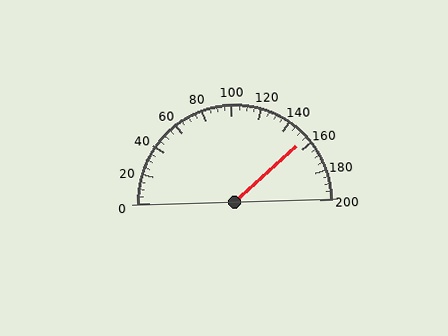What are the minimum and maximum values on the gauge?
The gauge ranges from 0 to 200.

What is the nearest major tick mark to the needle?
The nearest major tick mark is 160.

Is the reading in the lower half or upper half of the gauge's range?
The reading is in the upper half of the range (0 to 200).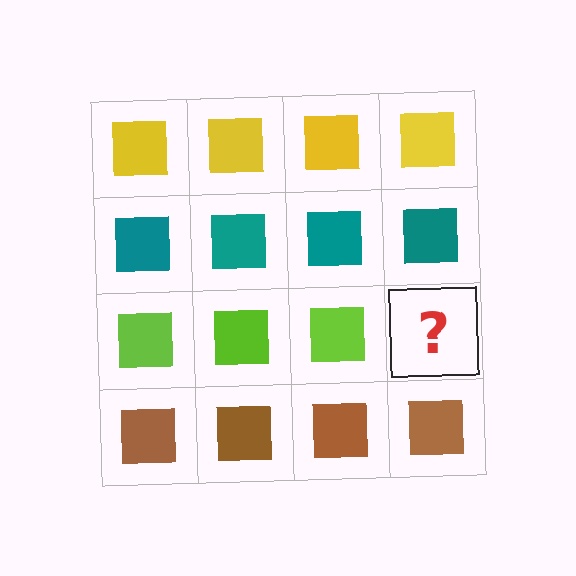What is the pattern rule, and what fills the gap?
The rule is that each row has a consistent color. The gap should be filled with a lime square.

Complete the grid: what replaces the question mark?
The question mark should be replaced with a lime square.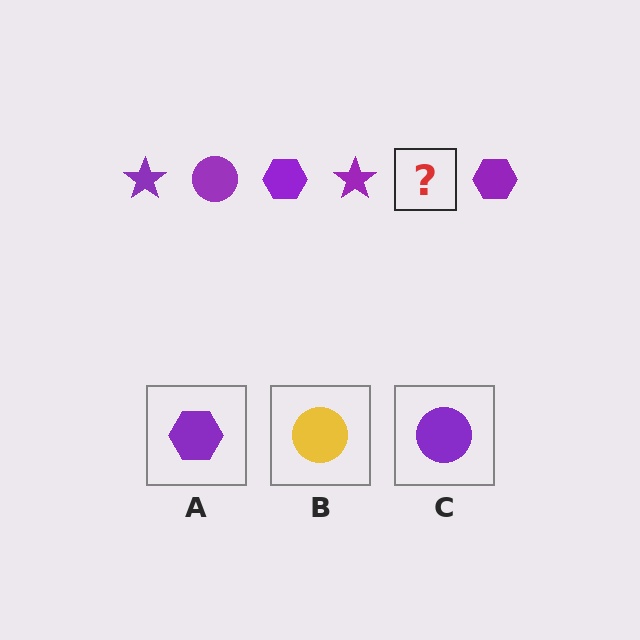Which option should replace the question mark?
Option C.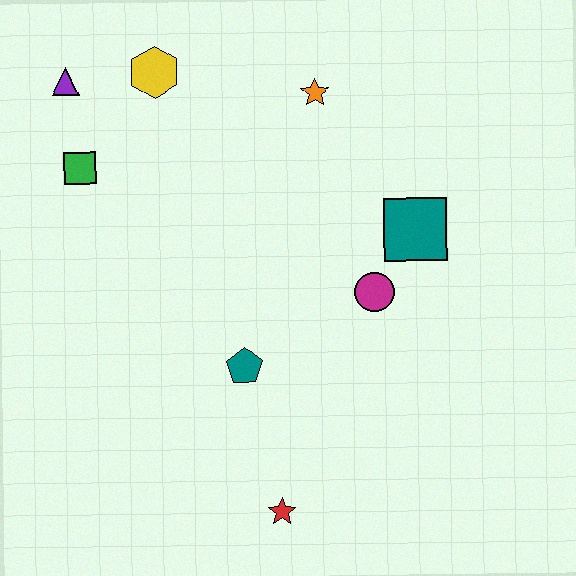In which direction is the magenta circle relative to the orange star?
The magenta circle is below the orange star.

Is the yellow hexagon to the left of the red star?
Yes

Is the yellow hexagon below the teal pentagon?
No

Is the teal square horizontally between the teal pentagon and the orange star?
No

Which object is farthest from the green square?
The red star is farthest from the green square.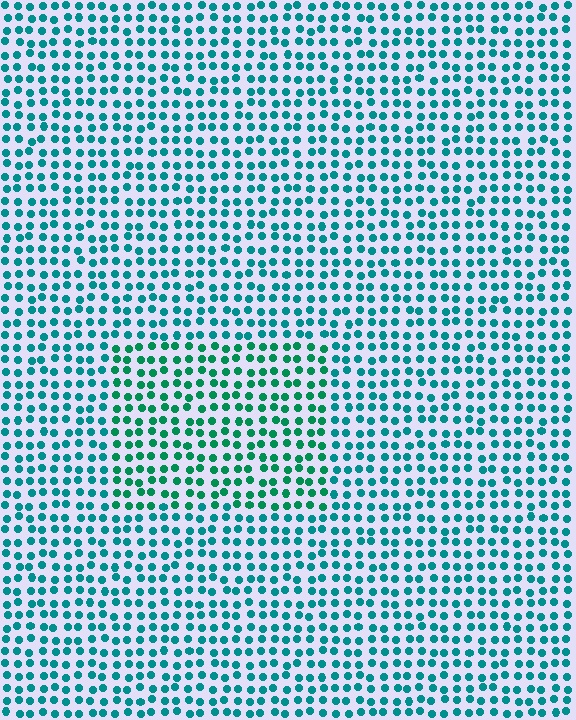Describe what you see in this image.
The image is filled with small teal elements in a uniform arrangement. A rectangle-shaped region is visible where the elements are tinted to a slightly different hue, forming a subtle color boundary.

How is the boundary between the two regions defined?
The boundary is defined purely by a slight shift in hue (about 25 degrees). Spacing, size, and orientation are identical on both sides.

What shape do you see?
I see a rectangle.